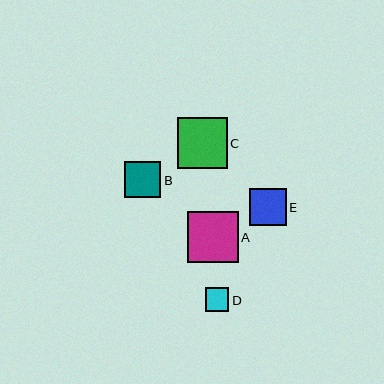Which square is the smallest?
Square D is the smallest with a size of approximately 24 pixels.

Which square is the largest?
Square A is the largest with a size of approximately 51 pixels.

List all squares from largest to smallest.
From largest to smallest: A, C, E, B, D.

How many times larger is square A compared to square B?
Square A is approximately 1.4 times the size of square B.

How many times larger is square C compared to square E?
Square C is approximately 1.4 times the size of square E.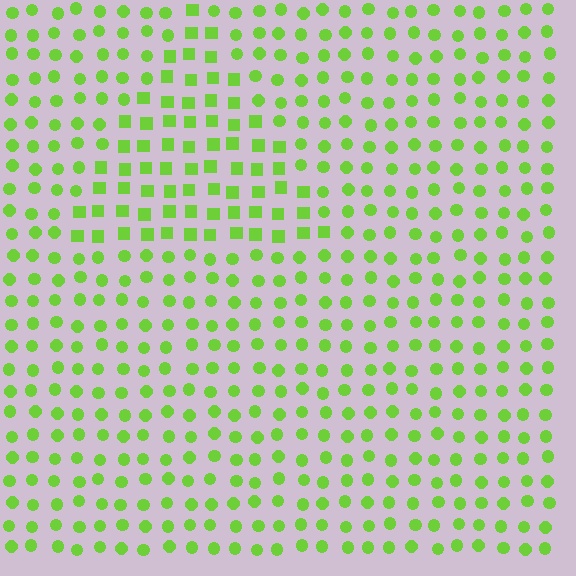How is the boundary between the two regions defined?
The boundary is defined by a change in element shape: squares inside vs. circles outside. All elements share the same color and spacing.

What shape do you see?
I see a triangle.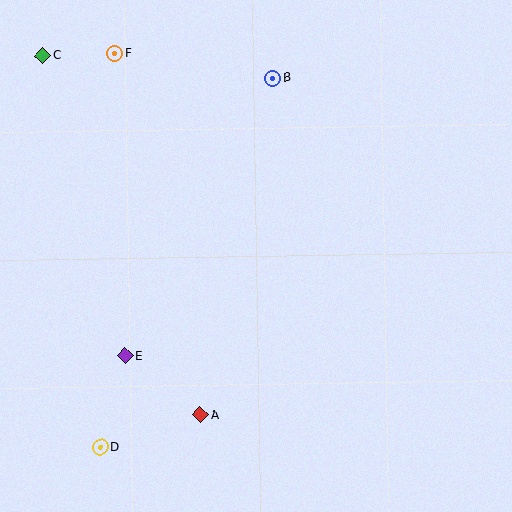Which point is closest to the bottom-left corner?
Point D is closest to the bottom-left corner.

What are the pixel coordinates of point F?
Point F is at (114, 53).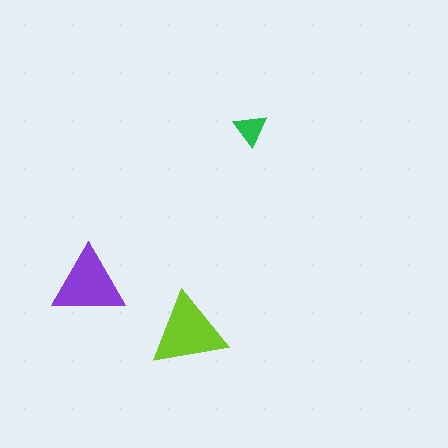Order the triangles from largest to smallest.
the lime one, the purple one, the green one.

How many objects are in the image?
There are 3 objects in the image.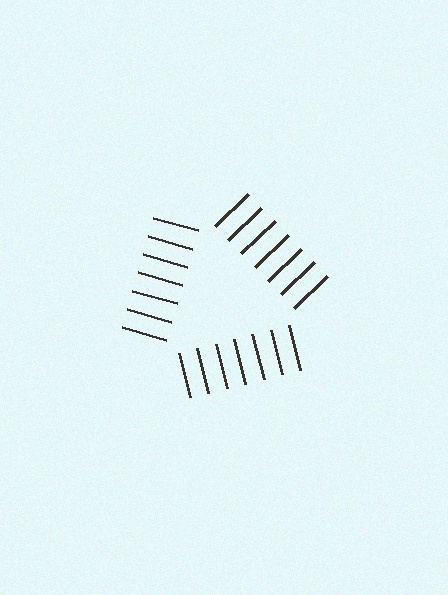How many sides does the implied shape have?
3 sides — the line-ends trace a triangle.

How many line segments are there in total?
21 — 7 along each of the 3 edges.